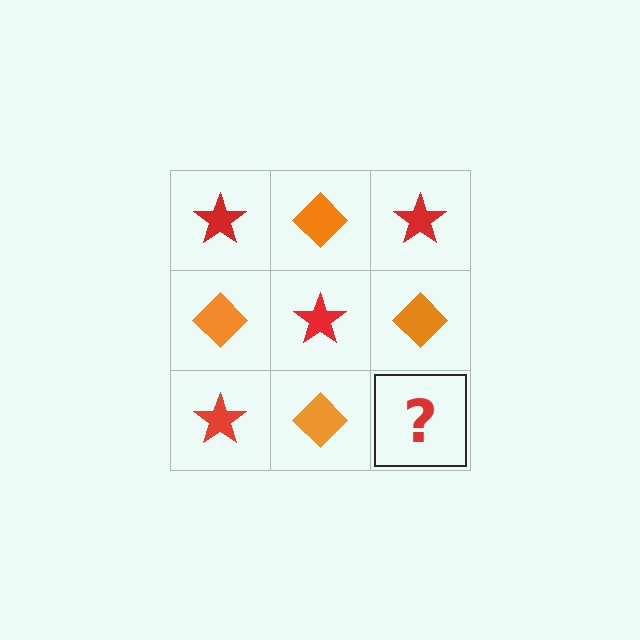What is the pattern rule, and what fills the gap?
The rule is that it alternates red star and orange diamond in a checkerboard pattern. The gap should be filled with a red star.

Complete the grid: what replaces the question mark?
The question mark should be replaced with a red star.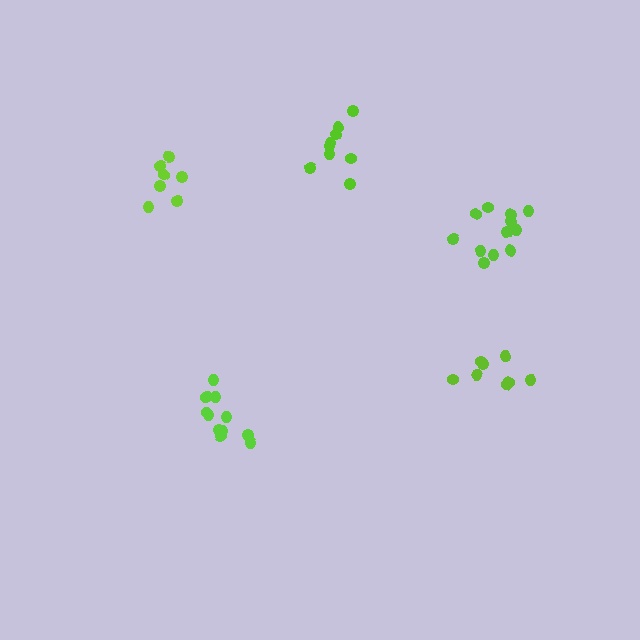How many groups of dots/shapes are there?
There are 5 groups.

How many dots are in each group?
Group 1: 12 dots, Group 2: 9 dots, Group 3: 12 dots, Group 4: 8 dots, Group 5: 7 dots (48 total).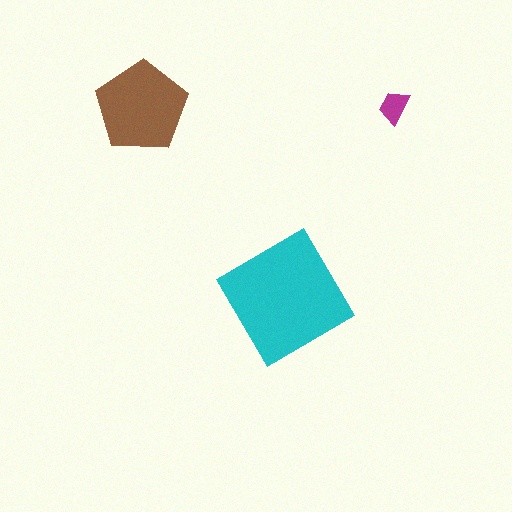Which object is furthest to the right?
The magenta trapezoid is rightmost.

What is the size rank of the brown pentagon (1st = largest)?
2nd.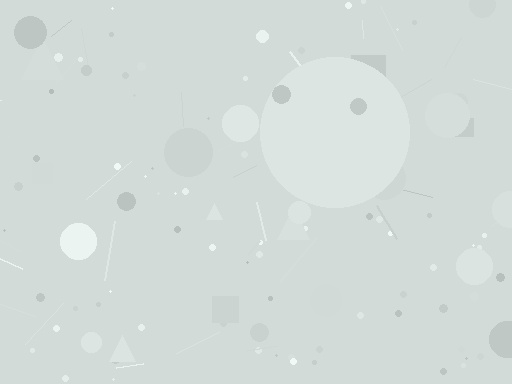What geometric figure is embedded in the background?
A circle is embedded in the background.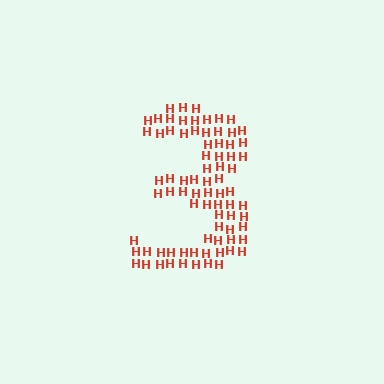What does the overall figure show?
The overall figure shows the digit 3.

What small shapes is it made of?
It is made of small letter H's.